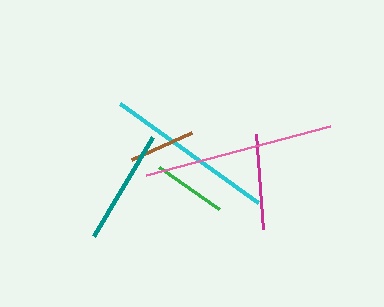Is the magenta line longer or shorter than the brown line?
The magenta line is longer than the brown line.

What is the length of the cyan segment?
The cyan segment is approximately 170 pixels long.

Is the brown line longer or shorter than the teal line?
The teal line is longer than the brown line.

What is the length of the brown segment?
The brown segment is approximately 66 pixels long.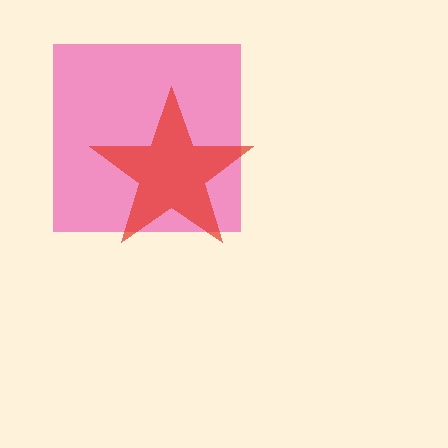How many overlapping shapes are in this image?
There are 2 overlapping shapes in the image.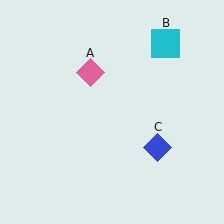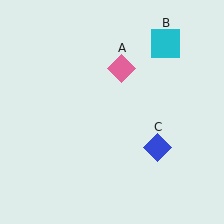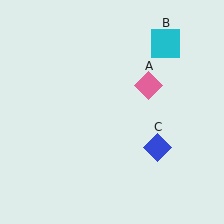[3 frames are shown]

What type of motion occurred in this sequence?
The pink diamond (object A) rotated clockwise around the center of the scene.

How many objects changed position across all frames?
1 object changed position: pink diamond (object A).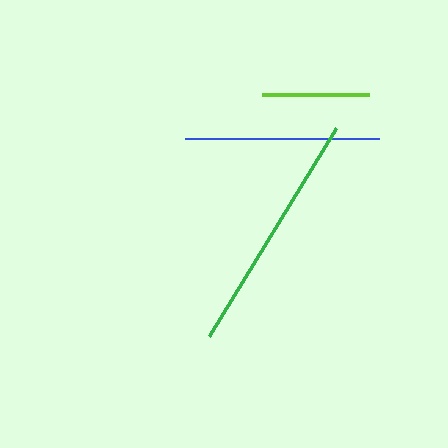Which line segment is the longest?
The green line is the longest at approximately 244 pixels.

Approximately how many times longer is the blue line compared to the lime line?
The blue line is approximately 1.8 times the length of the lime line.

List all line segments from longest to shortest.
From longest to shortest: green, blue, lime.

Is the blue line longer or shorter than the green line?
The green line is longer than the blue line.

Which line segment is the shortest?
The lime line is the shortest at approximately 107 pixels.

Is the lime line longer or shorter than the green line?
The green line is longer than the lime line.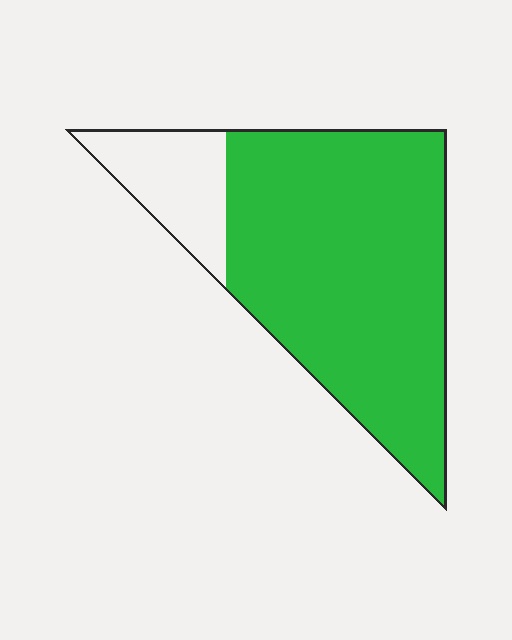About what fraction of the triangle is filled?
About five sixths (5/6).